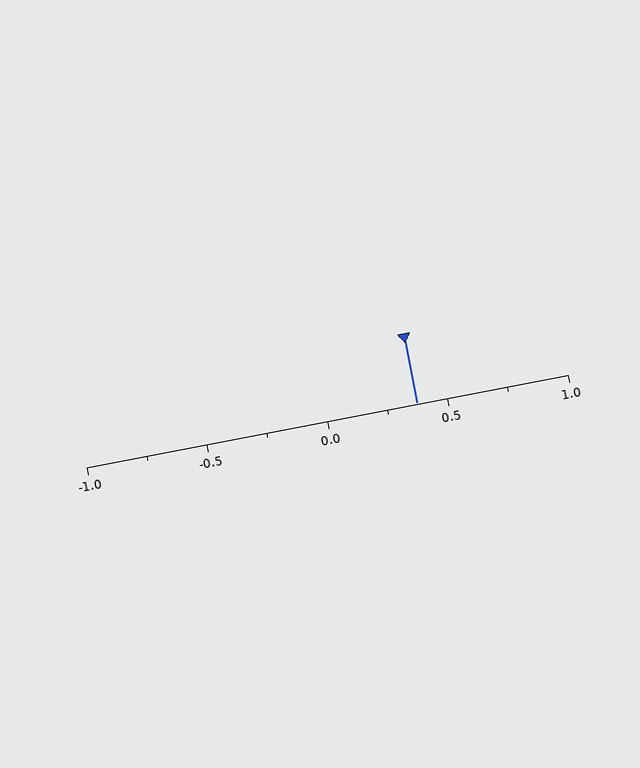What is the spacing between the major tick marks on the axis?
The major ticks are spaced 0.5 apart.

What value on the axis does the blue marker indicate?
The marker indicates approximately 0.38.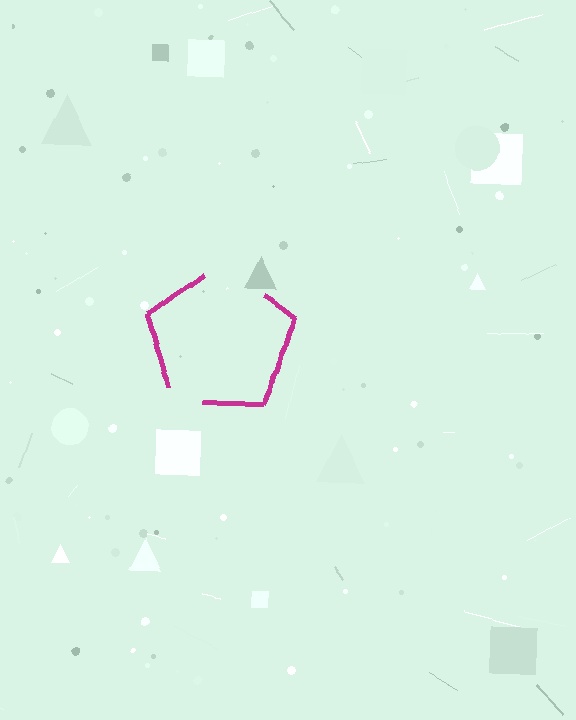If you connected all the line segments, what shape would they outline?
They would outline a pentagon.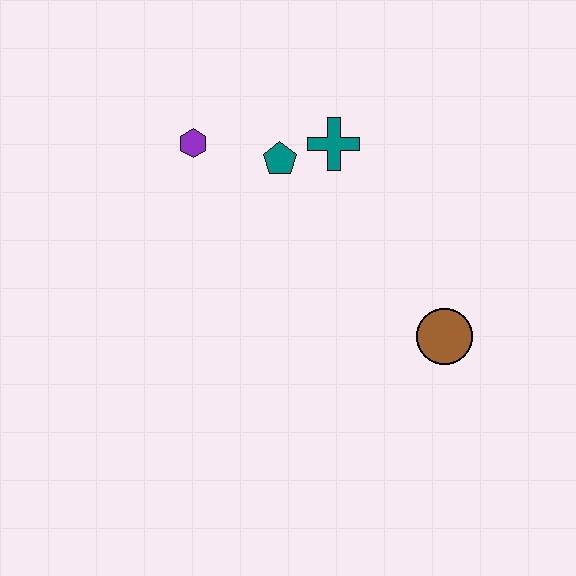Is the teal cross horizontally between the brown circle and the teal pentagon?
Yes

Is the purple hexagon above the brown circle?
Yes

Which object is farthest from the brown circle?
The purple hexagon is farthest from the brown circle.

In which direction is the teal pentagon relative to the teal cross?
The teal pentagon is to the left of the teal cross.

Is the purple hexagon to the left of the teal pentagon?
Yes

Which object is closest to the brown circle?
The teal cross is closest to the brown circle.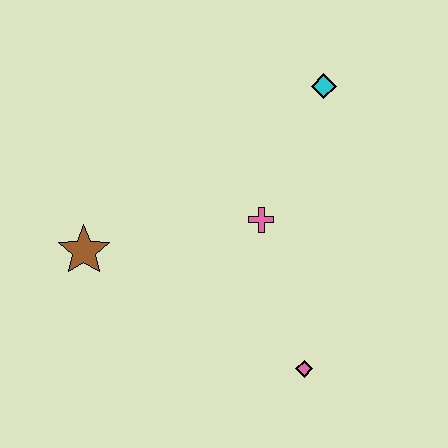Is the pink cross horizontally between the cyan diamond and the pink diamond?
No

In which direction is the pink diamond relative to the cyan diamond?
The pink diamond is below the cyan diamond.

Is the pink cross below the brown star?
No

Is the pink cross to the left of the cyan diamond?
Yes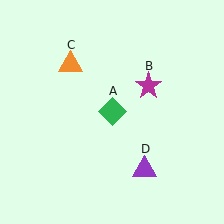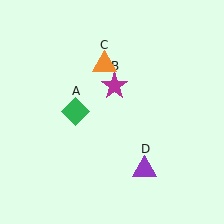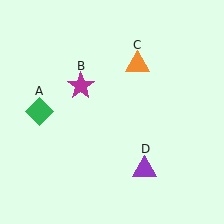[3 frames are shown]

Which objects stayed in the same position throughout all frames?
Purple triangle (object D) remained stationary.